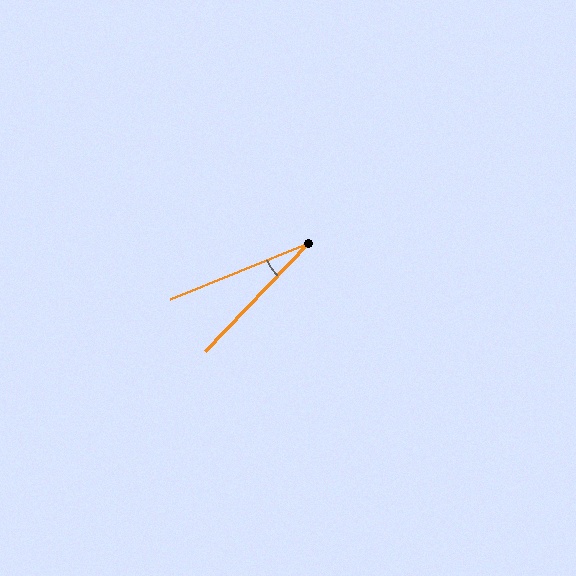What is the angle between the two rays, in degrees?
Approximately 24 degrees.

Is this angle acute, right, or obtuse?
It is acute.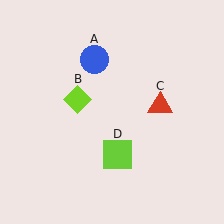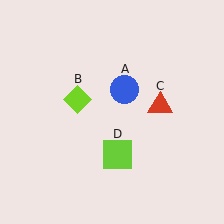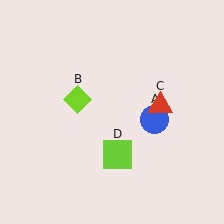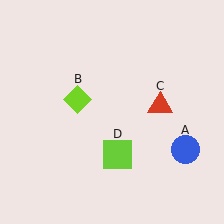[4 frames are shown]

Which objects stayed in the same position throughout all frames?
Lime diamond (object B) and red triangle (object C) and lime square (object D) remained stationary.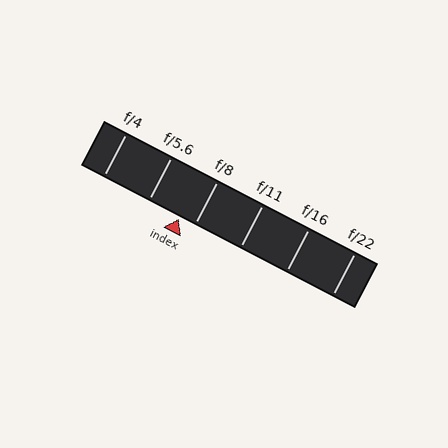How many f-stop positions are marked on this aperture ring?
There are 6 f-stop positions marked.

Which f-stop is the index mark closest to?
The index mark is closest to f/8.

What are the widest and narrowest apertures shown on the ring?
The widest aperture shown is f/4 and the narrowest is f/22.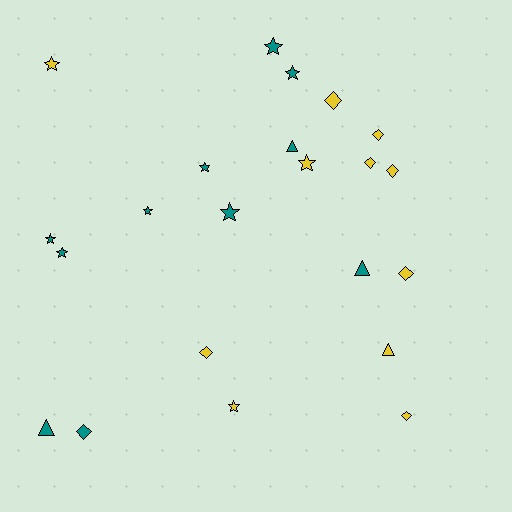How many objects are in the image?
There are 22 objects.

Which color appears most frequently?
Teal, with 11 objects.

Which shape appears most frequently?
Star, with 10 objects.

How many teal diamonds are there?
There is 1 teal diamond.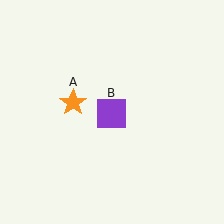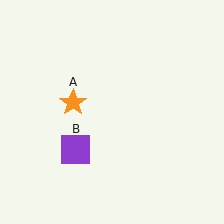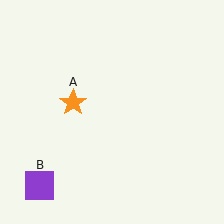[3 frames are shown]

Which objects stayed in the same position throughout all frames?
Orange star (object A) remained stationary.